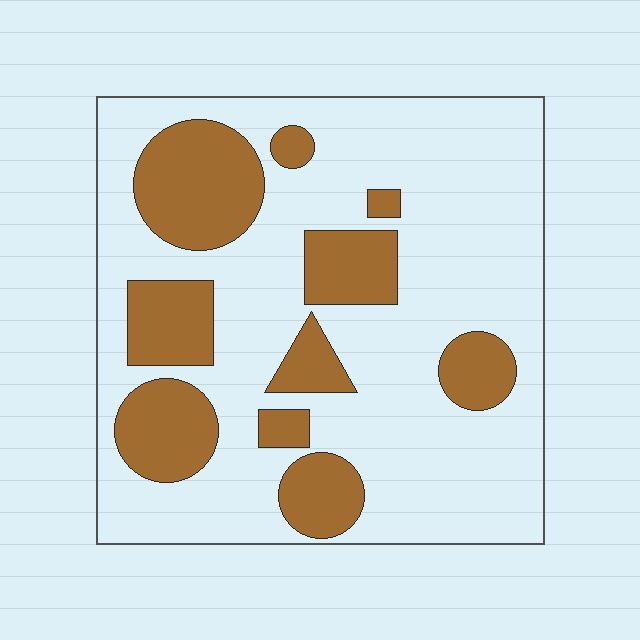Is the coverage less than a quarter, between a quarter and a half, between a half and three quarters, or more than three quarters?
Between a quarter and a half.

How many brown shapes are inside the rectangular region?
10.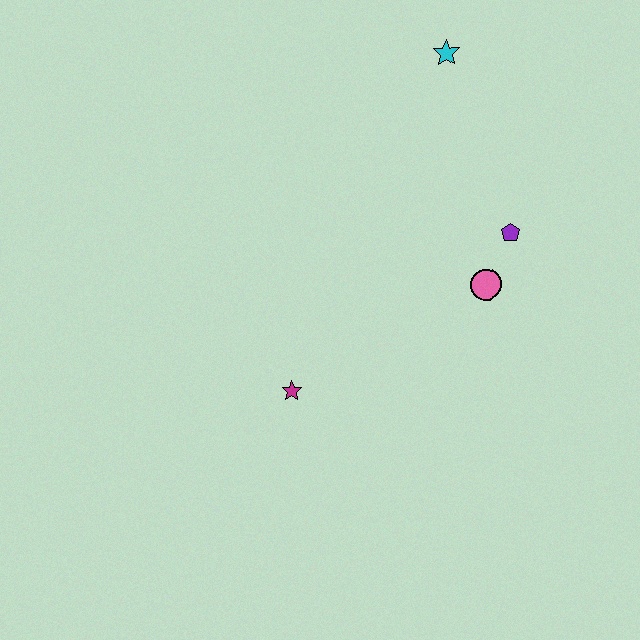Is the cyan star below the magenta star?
No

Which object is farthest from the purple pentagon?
The magenta star is farthest from the purple pentagon.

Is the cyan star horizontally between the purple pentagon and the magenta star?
Yes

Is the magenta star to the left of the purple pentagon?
Yes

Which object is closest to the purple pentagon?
The pink circle is closest to the purple pentagon.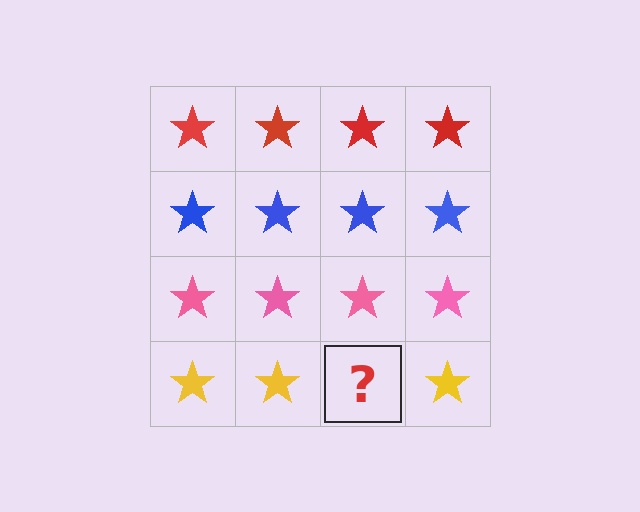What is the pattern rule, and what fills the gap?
The rule is that each row has a consistent color. The gap should be filled with a yellow star.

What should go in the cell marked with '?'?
The missing cell should contain a yellow star.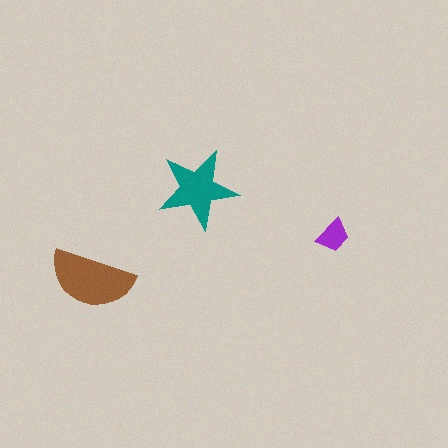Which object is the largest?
The brown semicircle.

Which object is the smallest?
The purple trapezoid.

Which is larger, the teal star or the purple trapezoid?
The teal star.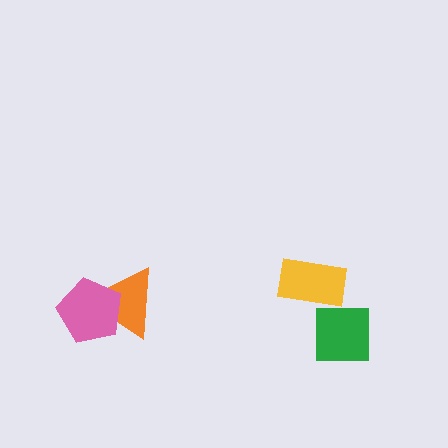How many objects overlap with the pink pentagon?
1 object overlaps with the pink pentagon.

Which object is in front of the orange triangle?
The pink pentagon is in front of the orange triangle.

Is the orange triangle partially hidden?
Yes, it is partially covered by another shape.